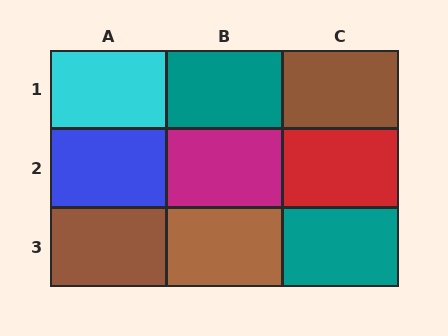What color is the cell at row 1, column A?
Cyan.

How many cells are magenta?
1 cell is magenta.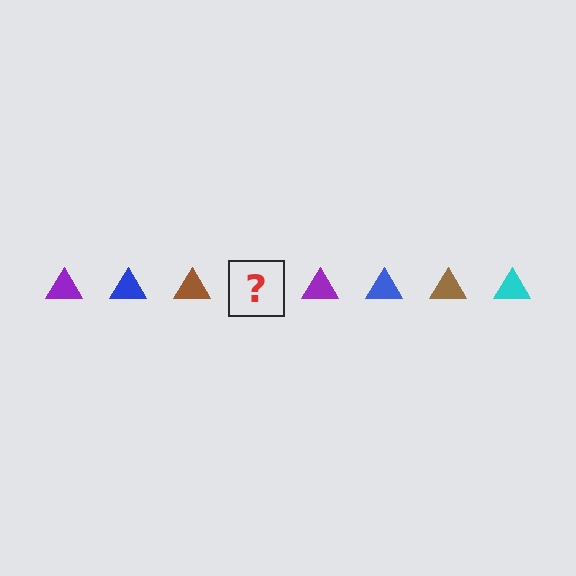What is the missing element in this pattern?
The missing element is a cyan triangle.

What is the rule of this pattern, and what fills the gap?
The rule is that the pattern cycles through purple, blue, brown, cyan triangles. The gap should be filled with a cyan triangle.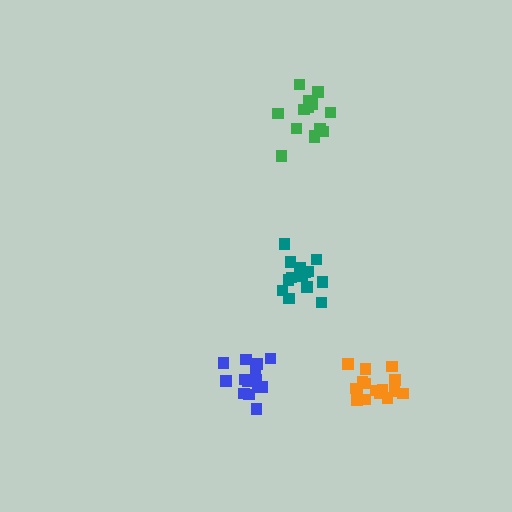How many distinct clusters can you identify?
There are 4 distinct clusters.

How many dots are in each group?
Group 1: 14 dots, Group 2: 14 dots, Group 3: 14 dots, Group 4: 17 dots (59 total).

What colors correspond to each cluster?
The clusters are colored: blue, green, teal, orange.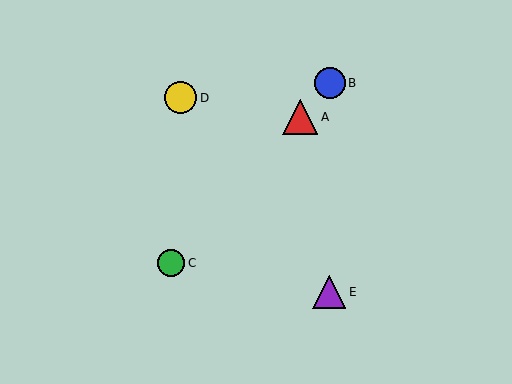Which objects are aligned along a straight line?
Objects A, B, C are aligned along a straight line.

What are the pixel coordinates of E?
Object E is at (329, 292).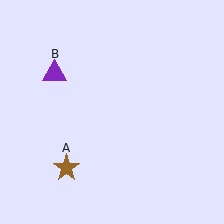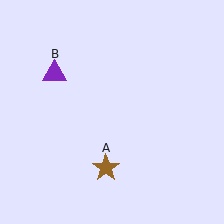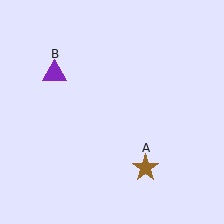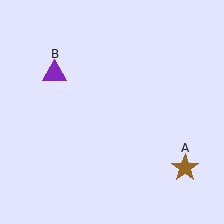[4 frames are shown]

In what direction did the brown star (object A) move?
The brown star (object A) moved right.